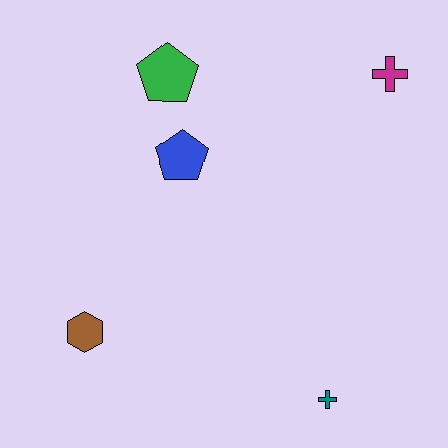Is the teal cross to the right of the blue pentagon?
Yes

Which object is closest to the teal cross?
The brown hexagon is closest to the teal cross.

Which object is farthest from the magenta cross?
The brown hexagon is farthest from the magenta cross.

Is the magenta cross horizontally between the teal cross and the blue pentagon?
No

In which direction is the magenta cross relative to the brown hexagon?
The magenta cross is to the right of the brown hexagon.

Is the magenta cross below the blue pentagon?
No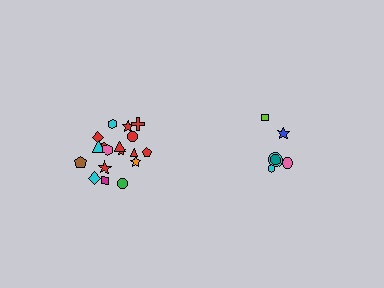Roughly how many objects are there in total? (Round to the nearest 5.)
Roughly 25 objects in total.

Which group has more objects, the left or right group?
The left group.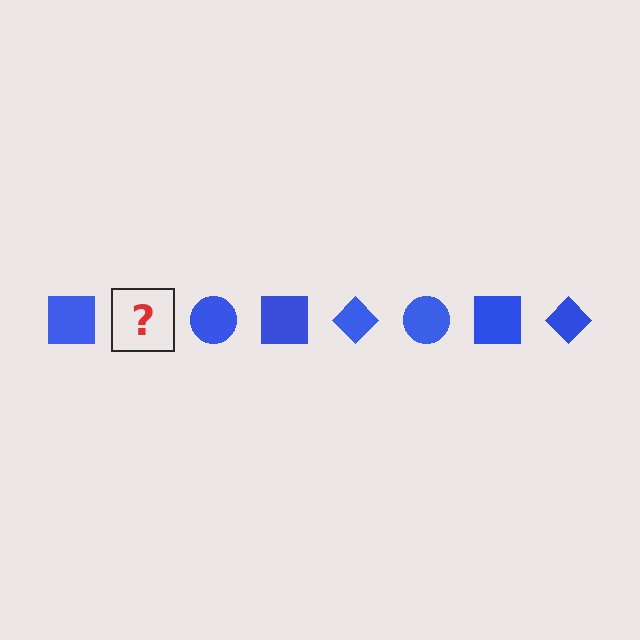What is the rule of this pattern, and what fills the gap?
The rule is that the pattern cycles through square, diamond, circle shapes in blue. The gap should be filled with a blue diamond.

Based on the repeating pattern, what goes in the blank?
The blank should be a blue diamond.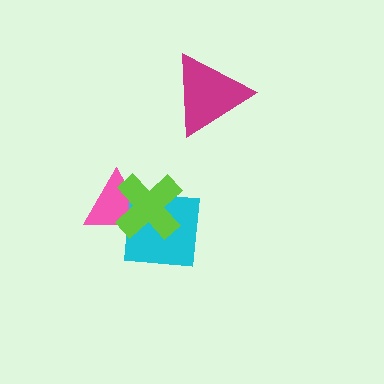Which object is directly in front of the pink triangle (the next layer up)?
The cyan square is directly in front of the pink triangle.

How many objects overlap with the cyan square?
2 objects overlap with the cyan square.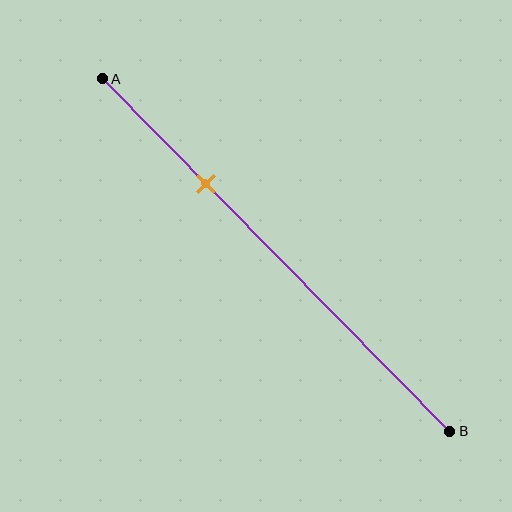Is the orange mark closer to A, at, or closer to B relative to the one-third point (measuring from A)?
The orange mark is closer to point A than the one-third point of segment AB.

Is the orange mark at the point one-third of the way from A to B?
No, the mark is at about 30% from A, not at the 33% one-third point.